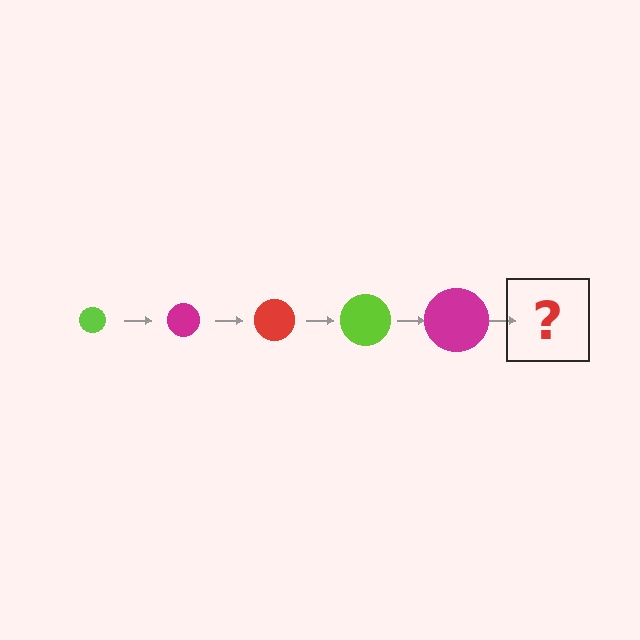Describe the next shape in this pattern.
It should be a red circle, larger than the previous one.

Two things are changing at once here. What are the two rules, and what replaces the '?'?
The two rules are that the circle grows larger each step and the color cycles through lime, magenta, and red. The '?' should be a red circle, larger than the previous one.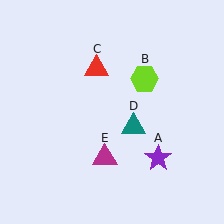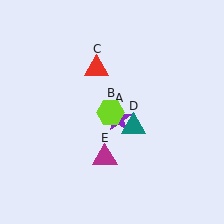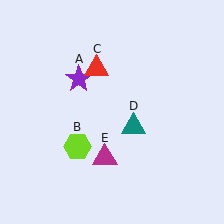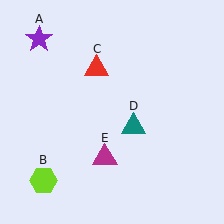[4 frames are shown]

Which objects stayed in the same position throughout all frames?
Red triangle (object C) and teal triangle (object D) and magenta triangle (object E) remained stationary.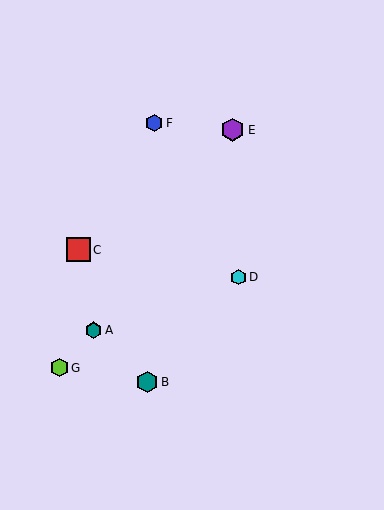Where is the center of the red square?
The center of the red square is at (78, 250).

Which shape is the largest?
The red square (labeled C) is the largest.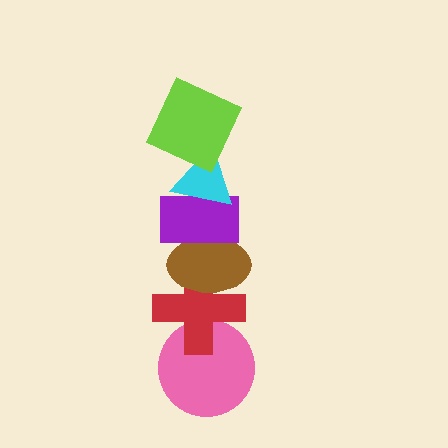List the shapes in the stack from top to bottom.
From top to bottom: the lime square, the cyan triangle, the purple rectangle, the brown ellipse, the red cross, the pink circle.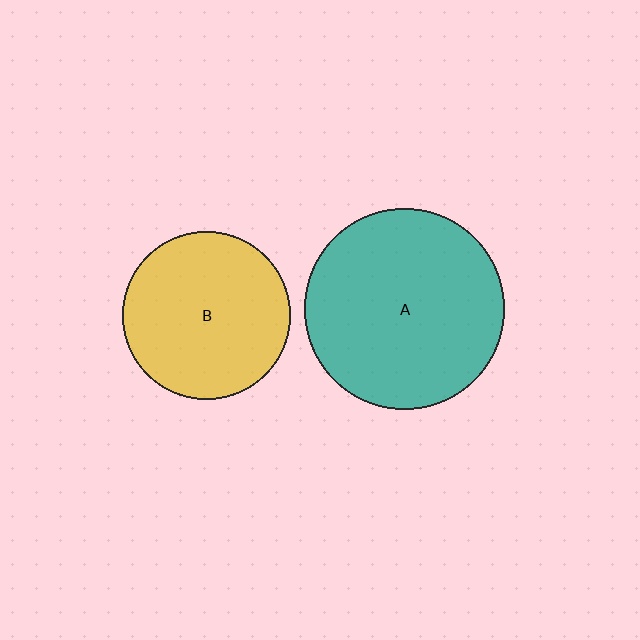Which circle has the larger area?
Circle A (teal).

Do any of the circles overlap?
No, none of the circles overlap.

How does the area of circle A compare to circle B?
Approximately 1.4 times.